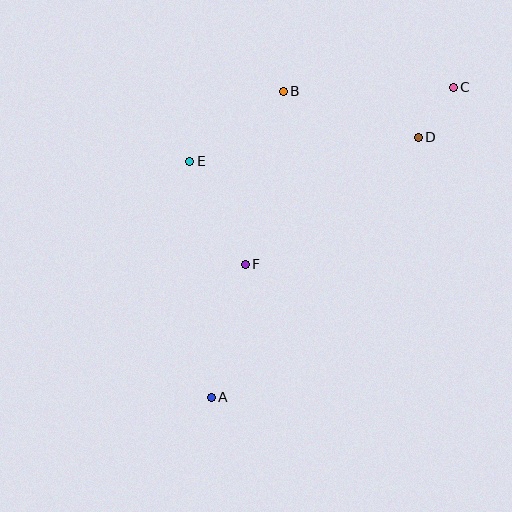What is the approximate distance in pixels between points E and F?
The distance between E and F is approximately 117 pixels.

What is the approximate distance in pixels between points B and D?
The distance between B and D is approximately 142 pixels.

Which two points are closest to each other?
Points C and D are closest to each other.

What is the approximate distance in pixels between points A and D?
The distance between A and D is approximately 332 pixels.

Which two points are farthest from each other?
Points A and C are farthest from each other.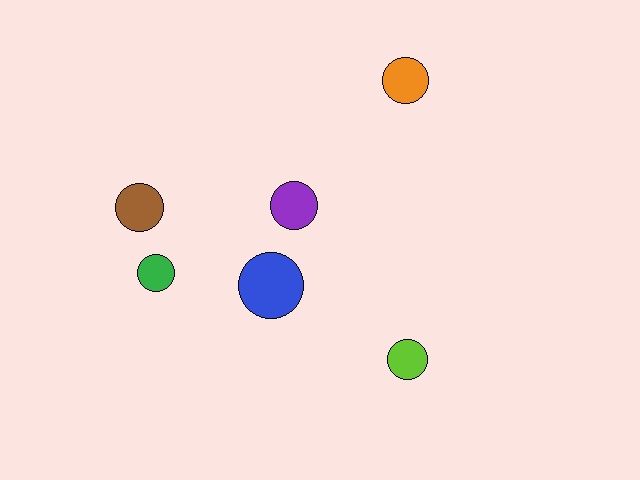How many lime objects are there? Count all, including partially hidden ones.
There is 1 lime object.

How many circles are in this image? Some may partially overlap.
There are 6 circles.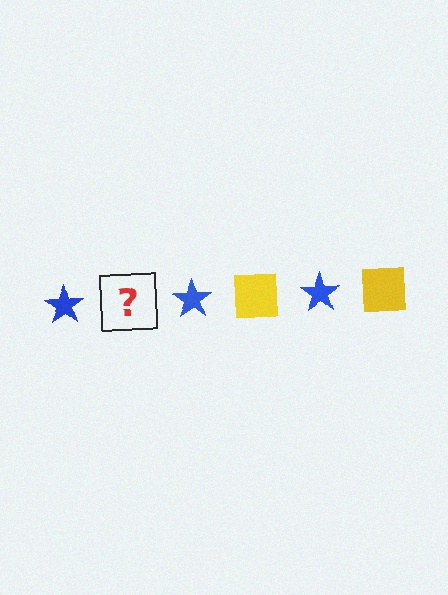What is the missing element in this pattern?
The missing element is a yellow square.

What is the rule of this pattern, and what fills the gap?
The rule is that the pattern alternates between blue star and yellow square. The gap should be filled with a yellow square.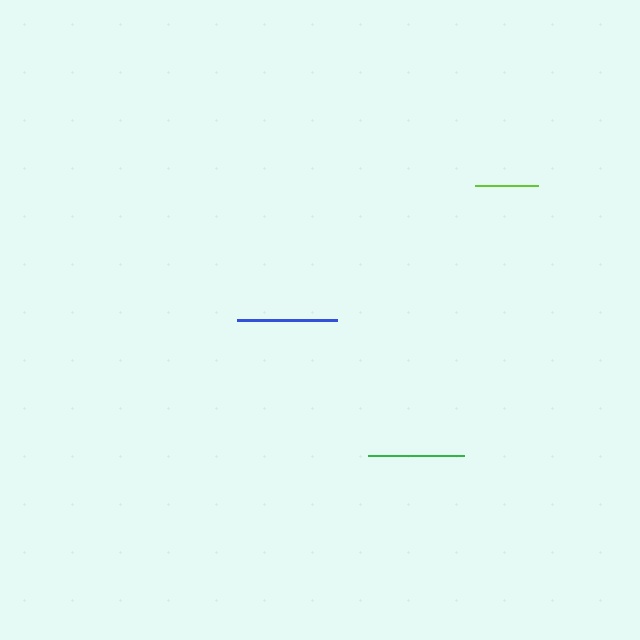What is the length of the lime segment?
The lime segment is approximately 62 pixels long.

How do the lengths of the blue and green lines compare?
The blue and green lines are approximately the same length.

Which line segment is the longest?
The blue line is the longest at approximately 100 pixels.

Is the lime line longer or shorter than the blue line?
The blue line is longer than the lime line.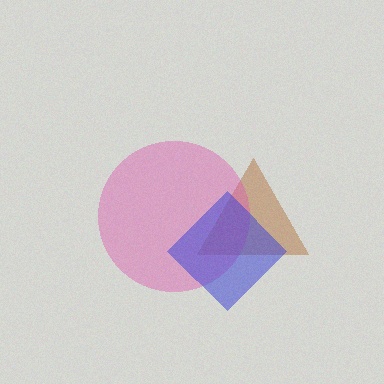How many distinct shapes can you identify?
There are 3 distinct shapes: a brown triangle, a pink circle, a blue diamond.